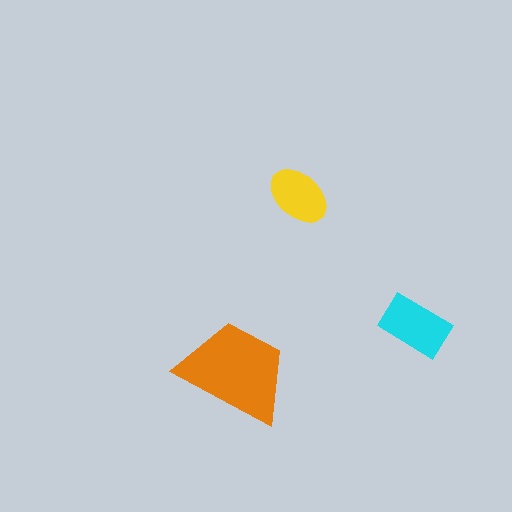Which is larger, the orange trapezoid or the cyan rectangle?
The orange trapezoid.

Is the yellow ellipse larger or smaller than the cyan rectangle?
Smaller.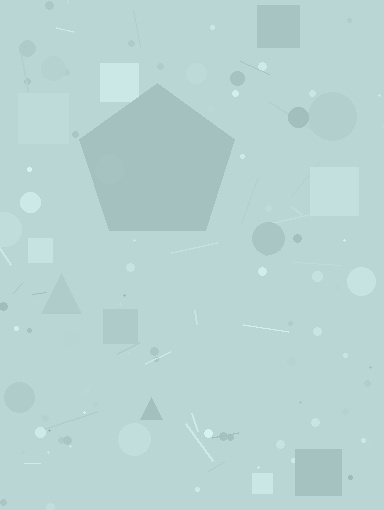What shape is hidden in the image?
A pentagon is hidden in the image.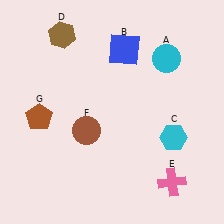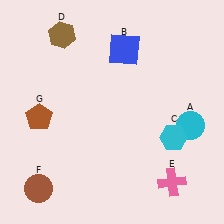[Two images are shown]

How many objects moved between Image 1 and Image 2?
2 objects moved between the two images.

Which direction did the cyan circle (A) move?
The cyan circle (A) moved down.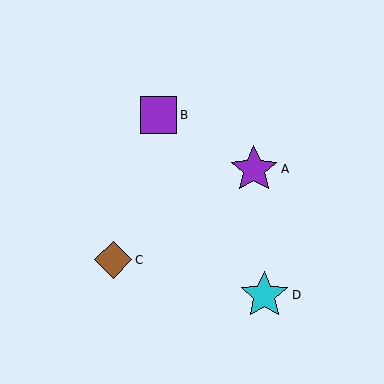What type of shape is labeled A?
Shape A is a purple star.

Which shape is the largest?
The cyan star (labeled D) is the largest.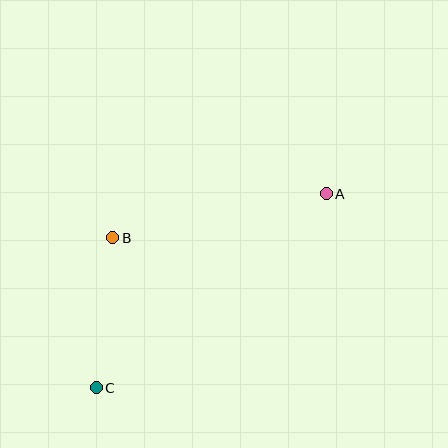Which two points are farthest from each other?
Points A and C are farthest from each other.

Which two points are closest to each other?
Points B and C are closest to each other.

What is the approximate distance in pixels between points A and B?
The distance between A and B is approximately 218 pixels.